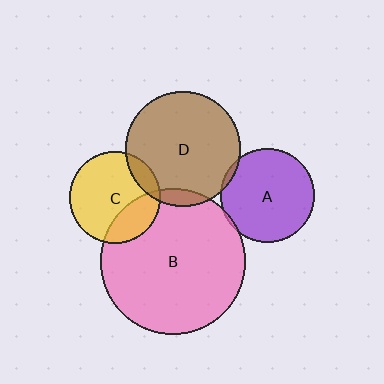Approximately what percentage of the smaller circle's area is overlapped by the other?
Approximately 10%.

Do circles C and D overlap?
Yes.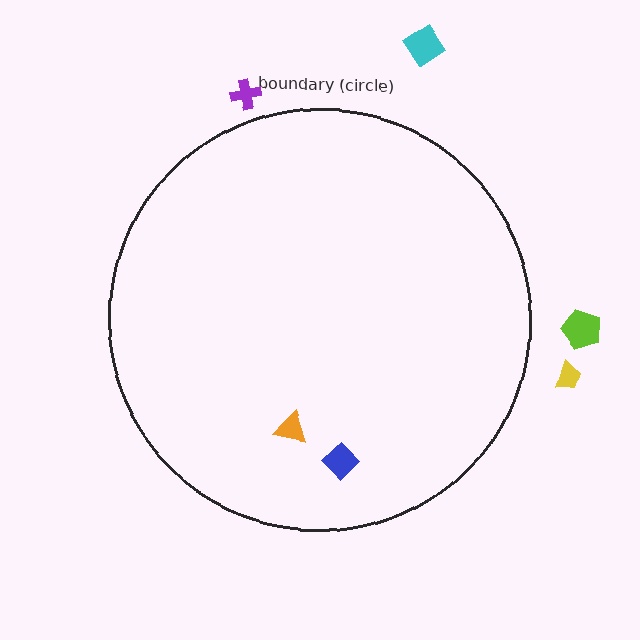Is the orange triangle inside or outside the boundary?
Inside.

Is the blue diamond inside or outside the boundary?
Inside.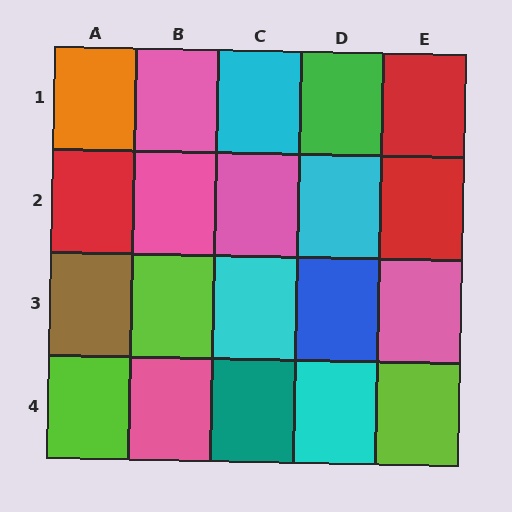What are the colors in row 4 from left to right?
Lime, pink, teal, cyan, lime.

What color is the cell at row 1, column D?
Green.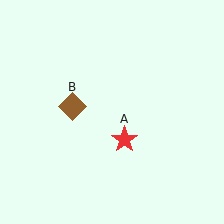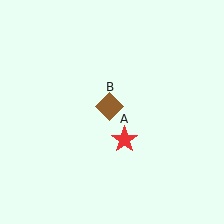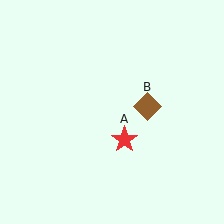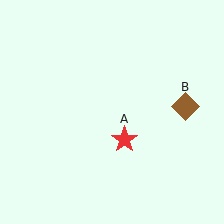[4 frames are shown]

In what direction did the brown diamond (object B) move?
The brown diamond (object B) moved right.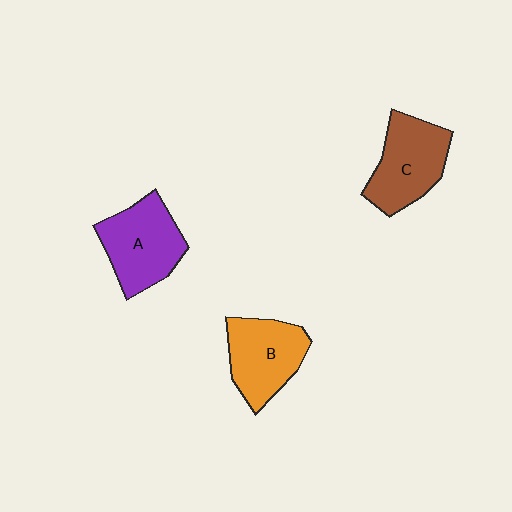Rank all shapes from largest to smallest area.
From largest to smallest: A (purple), C (brown), B (orange).